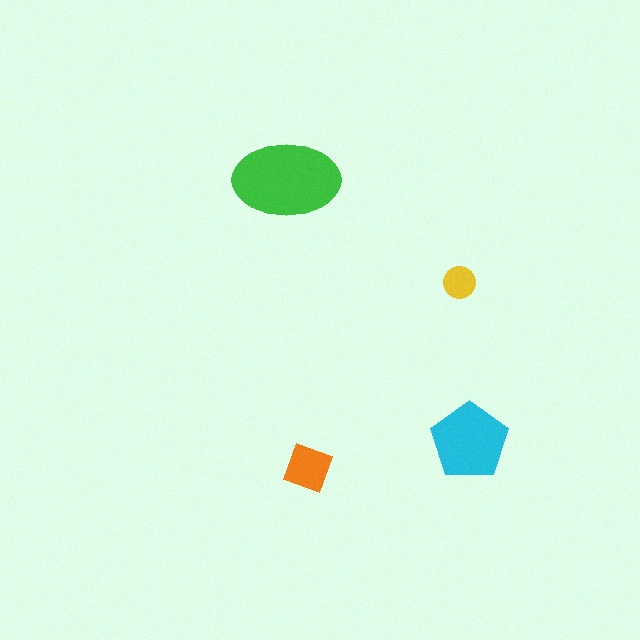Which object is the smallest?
The yellow circle.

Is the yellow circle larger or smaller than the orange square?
Smaller.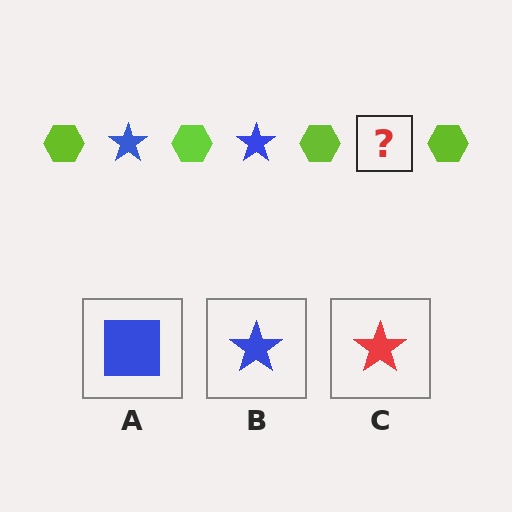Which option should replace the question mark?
Option B.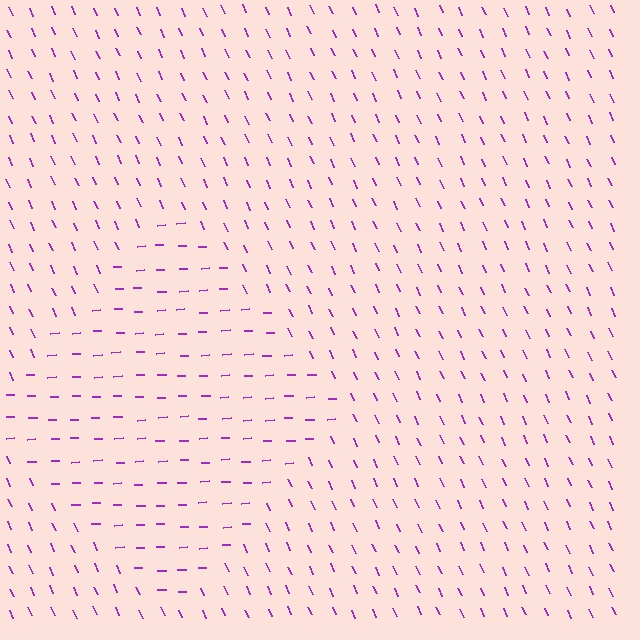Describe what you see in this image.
The image is filled with small purple line segments. A diamond region in the image has lines oriented differently from the surrounding lines, creating a visible texture boundary.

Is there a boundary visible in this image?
Yes, there is a texture boundary formed by a change in line orientation.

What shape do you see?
I see a diamond.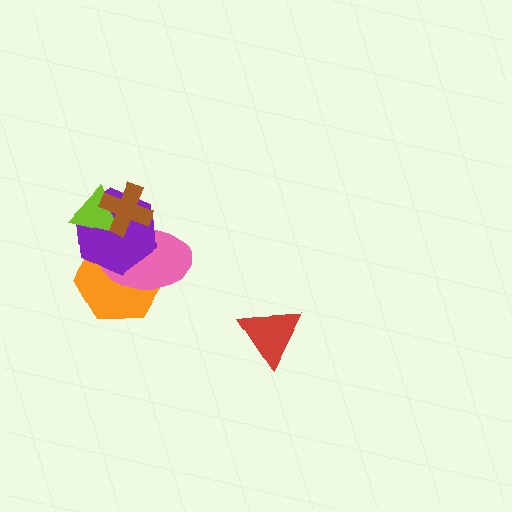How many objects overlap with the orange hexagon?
2 objects overlap with the orange hexagon.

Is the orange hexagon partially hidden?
Yes, it is partially covered by another shape.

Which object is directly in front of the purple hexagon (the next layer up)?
The lime triangle is directly in front of the purple hexagon.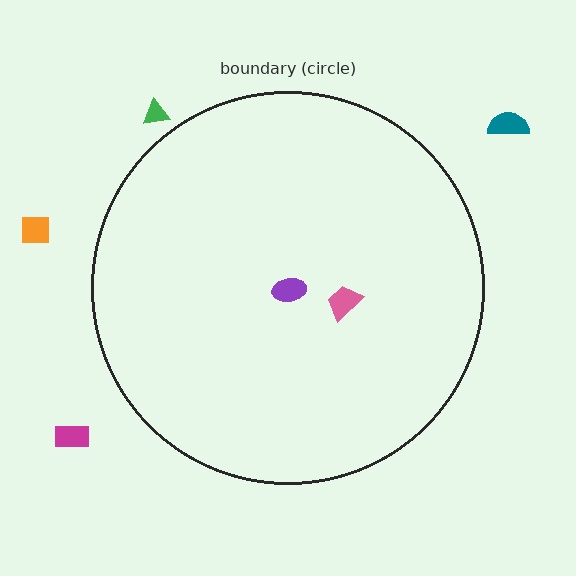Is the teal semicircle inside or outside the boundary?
Outside.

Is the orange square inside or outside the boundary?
Outside.